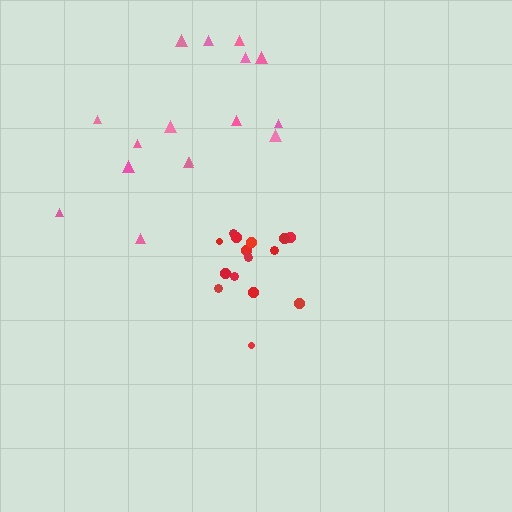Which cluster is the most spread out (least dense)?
Pink.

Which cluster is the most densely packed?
Red.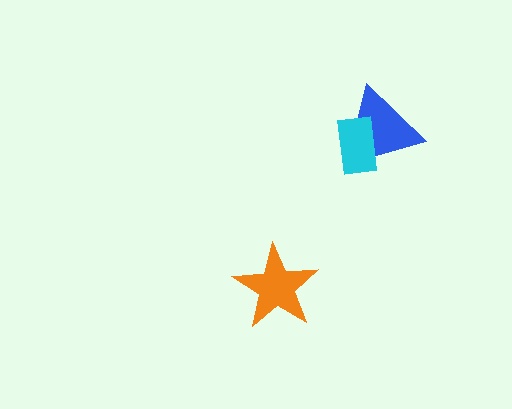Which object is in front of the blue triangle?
The cyan rectangle is in front of the blue triangle.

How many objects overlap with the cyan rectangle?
1 object overlaps with the cyan rectangle.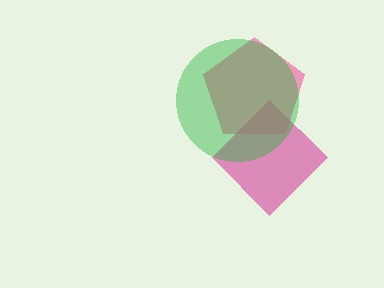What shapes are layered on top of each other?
The layered shapes are: a magenta diamond, a pink pentagon, a green circle.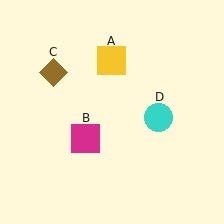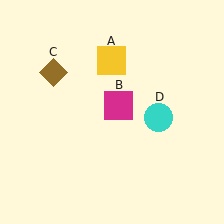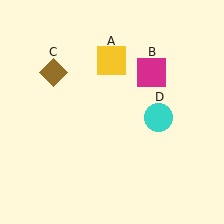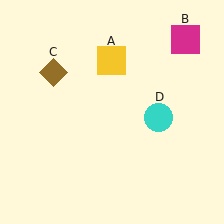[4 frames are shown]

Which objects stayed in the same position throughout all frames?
Yellow square (object A) and brown diamond (object C) and cyan circle (object D) remained stationary.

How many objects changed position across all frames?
1 object changed position: magenta square (object B).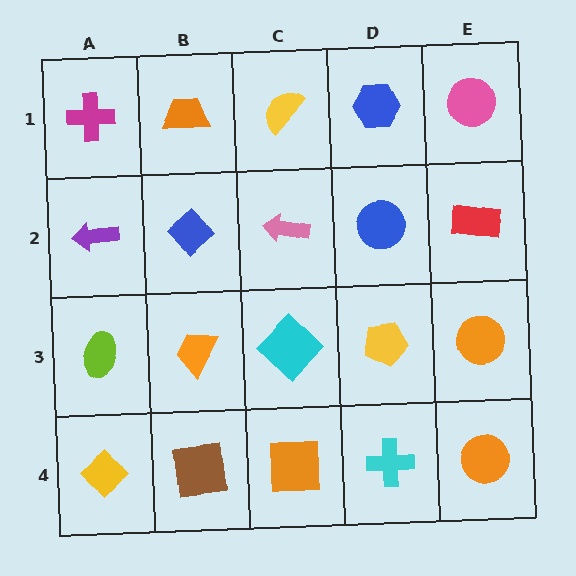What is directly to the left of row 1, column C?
An orange trapezoid.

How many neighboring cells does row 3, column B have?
4.